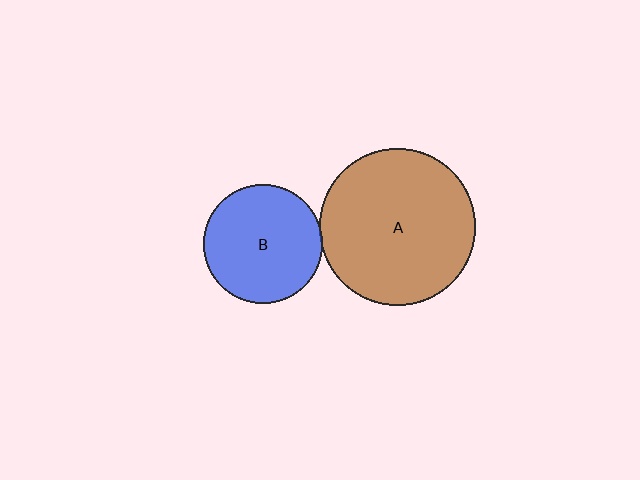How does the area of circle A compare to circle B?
Approximately 1.7 times.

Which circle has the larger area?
Circle A (brown).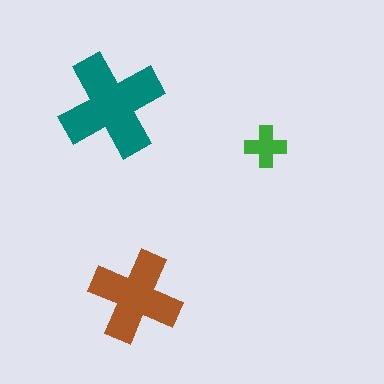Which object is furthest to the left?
The teal cross is leftmost.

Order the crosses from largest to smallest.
the teal one, the brown one, the green one.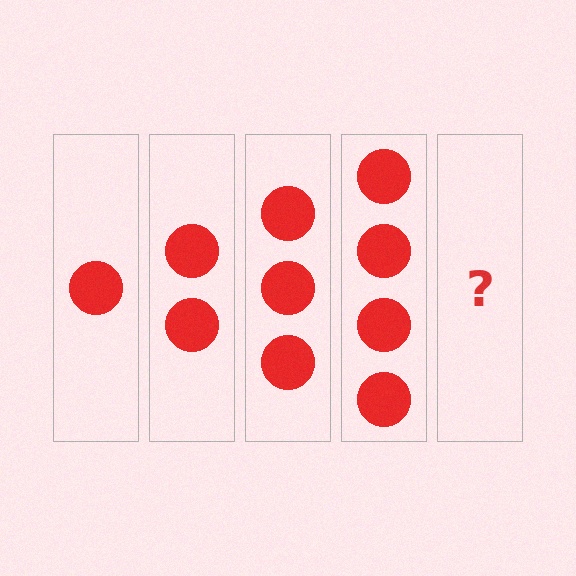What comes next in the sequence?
The next element should be 5 circles.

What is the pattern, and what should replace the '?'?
The pattern is that each step adds one more circle. The '?' should be 5 circles.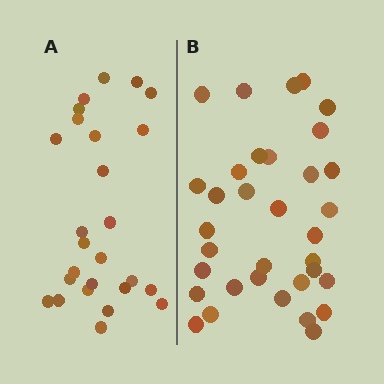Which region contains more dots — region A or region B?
Region B (the right region) has more dots.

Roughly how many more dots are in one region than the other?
Region B has roughly 8 or so more dots than region A.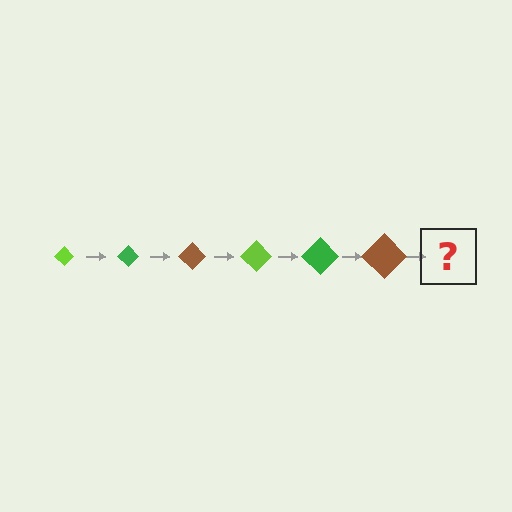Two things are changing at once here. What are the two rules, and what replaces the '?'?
The two rules are that the diamond grows larger each step and the color cycles through lime, green, and brown. The '?' should be a lime diamond, larger than the previous one.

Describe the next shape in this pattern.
It should be a lime diamond, larger than the previous one.